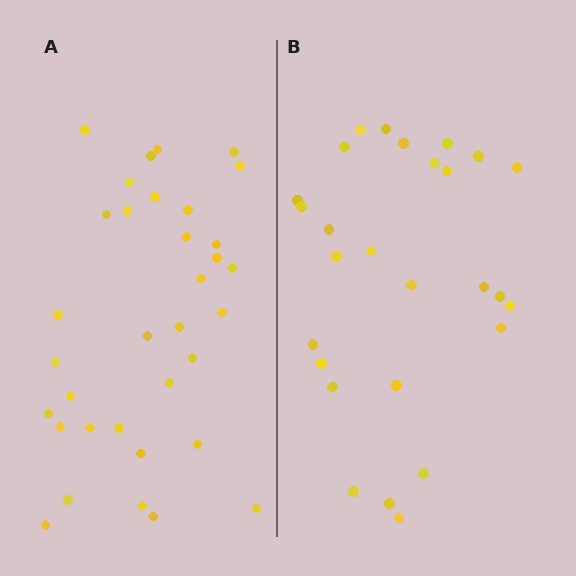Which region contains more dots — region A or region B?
Region A (the left region) has more dots.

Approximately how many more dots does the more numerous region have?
Region A has roughly 8 or so more dots than region B.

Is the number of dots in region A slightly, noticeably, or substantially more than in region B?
Region A has noticeably more, but not dramatically so. The ratio is roughly 1.3 to 1.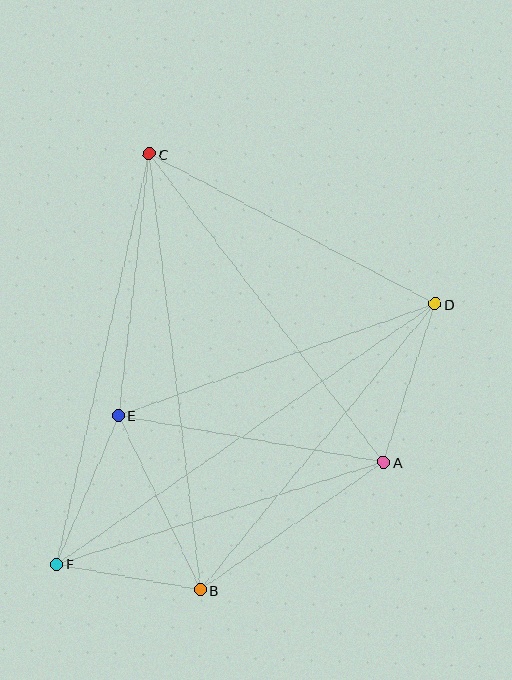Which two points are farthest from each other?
Points D and F are farthest from each other.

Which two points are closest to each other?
Points B and F are closest to each other.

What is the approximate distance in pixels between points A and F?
The distance between A and F is approximately 342 pixels.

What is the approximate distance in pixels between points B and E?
The distance between B and E is approximately 193 pixels.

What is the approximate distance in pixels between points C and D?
The distance between C and D is approximately 323 pixels.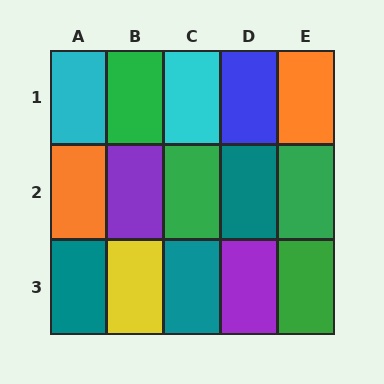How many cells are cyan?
2 cells are cyan.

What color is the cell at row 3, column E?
Green.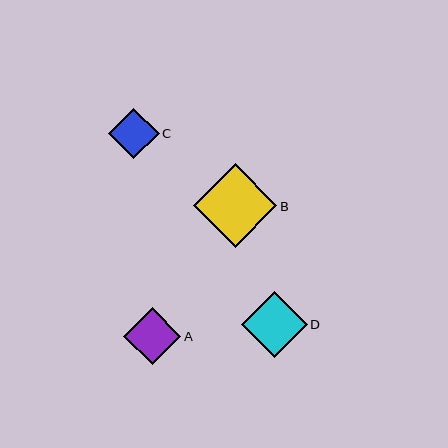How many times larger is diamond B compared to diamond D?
Diamond B is approximately 1.3 times the size of diamond D.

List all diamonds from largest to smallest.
From largest to smallest: B, D, A, C.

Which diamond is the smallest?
Diamond C is the smallest with a size of approximately 50 pixels.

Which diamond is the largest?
Diamond B is the largest with a size of approximately 84 pixels.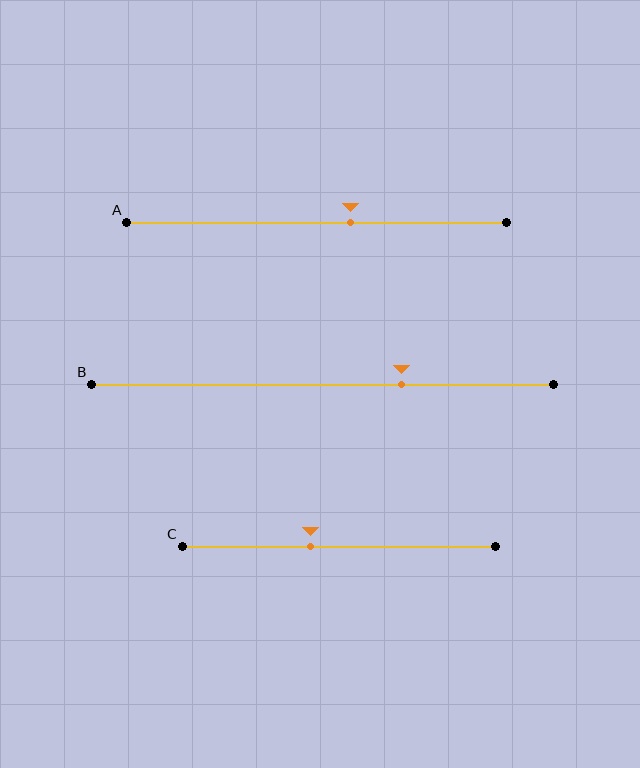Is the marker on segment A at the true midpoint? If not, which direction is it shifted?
No, the marker on segment A is shifted to the right by about 9% of the segment length.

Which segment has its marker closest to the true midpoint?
Segment A has its marker closest to the true midpoint.